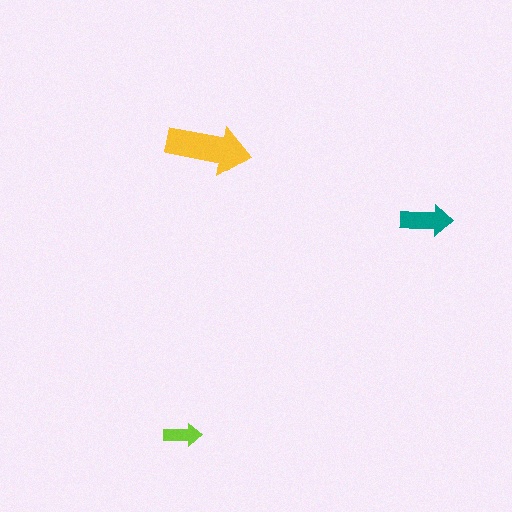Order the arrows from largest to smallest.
the yellow one, the teal one, the lime one.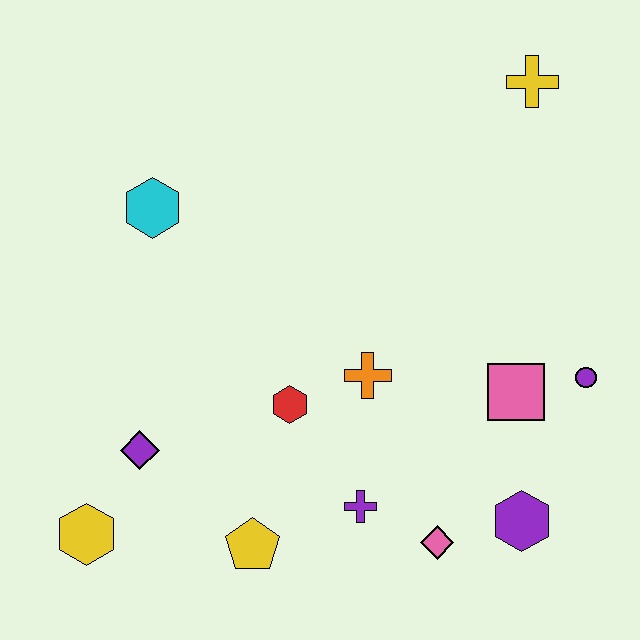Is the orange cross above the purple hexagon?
Yes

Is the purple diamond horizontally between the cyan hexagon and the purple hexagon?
No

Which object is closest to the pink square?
The purple circle is closest to the pink square.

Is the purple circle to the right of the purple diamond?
Yes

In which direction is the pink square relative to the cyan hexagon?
The pink square is to the right of the cyan hexagon.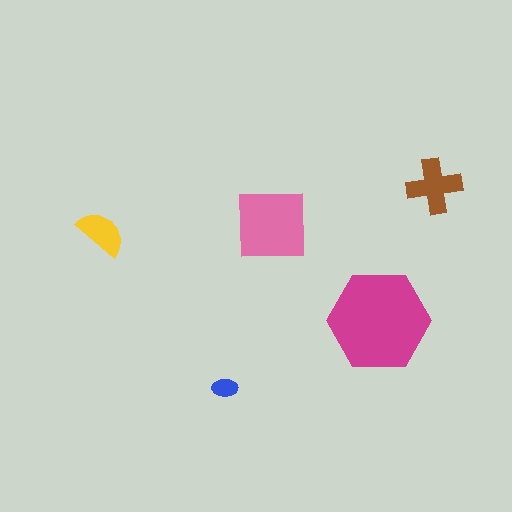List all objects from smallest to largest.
The blue ellipse, the yellow semicircle, the brown cross, the pink square, the magenta hexagon.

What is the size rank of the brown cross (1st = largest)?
3rd.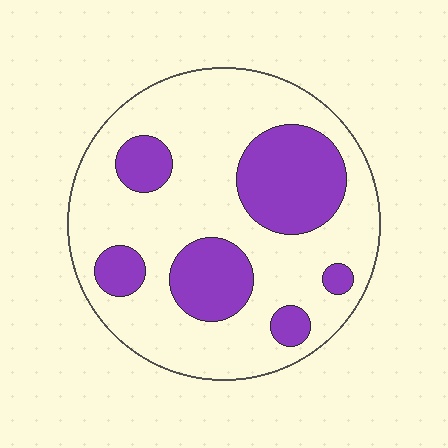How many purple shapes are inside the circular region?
6.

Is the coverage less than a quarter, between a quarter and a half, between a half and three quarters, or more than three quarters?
Between a quarter and a half.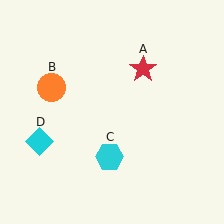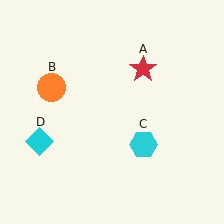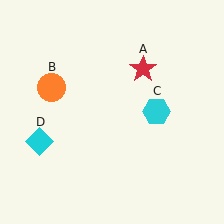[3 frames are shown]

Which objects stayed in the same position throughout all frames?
Red star (object A) and orange circle (object B) and cyan diamond (object D) remained stationary.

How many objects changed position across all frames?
1 object changed position: cyan hexagon (object C).